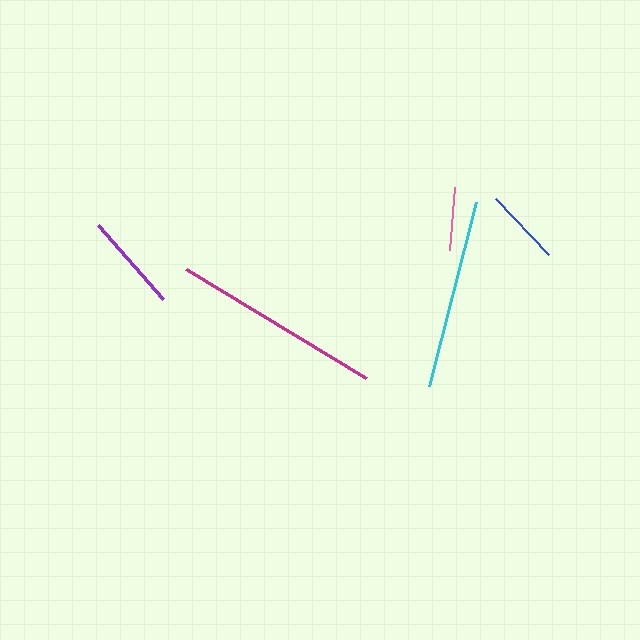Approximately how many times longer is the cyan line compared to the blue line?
The cyan line is approximately 2.5 times the length of the blue line.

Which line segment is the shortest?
The pink line is the shortest at approximately 63 pixels.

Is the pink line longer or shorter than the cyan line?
The cyan line is longer than the pink line.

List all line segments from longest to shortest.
From longest to shortest: magenta, cyan, purple, blue, pink.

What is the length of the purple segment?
The purple segment is approximately 99 pixels long.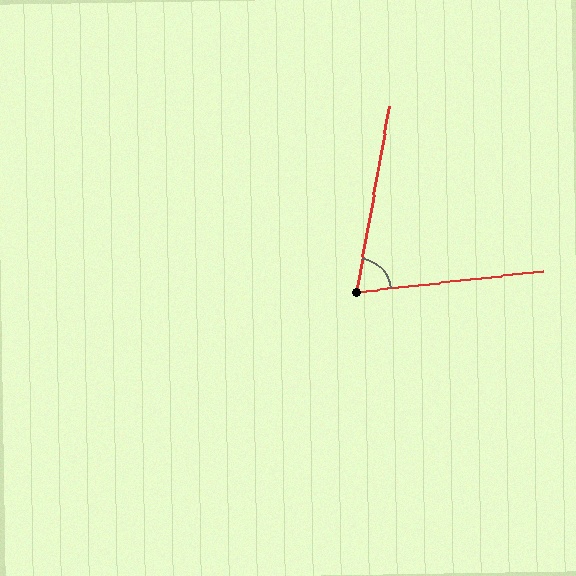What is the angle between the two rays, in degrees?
Approximately 73 degrees.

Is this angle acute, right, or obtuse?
It is acute.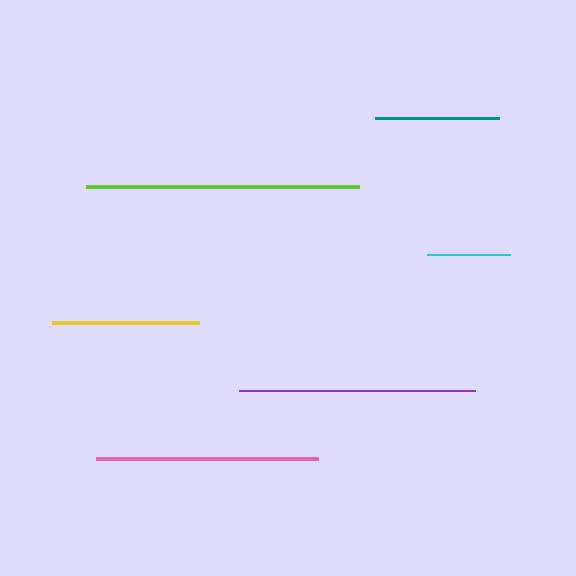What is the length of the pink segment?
The pink segment is approximately 221 pixels long.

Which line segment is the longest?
The lime line is the longest at approximately 273 pixels.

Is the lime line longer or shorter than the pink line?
The lime line is longer than the pink line.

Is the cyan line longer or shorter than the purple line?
The purple line is longer than the cyan line.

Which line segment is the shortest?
The cyan line is the shortest at approximately 83 pixels.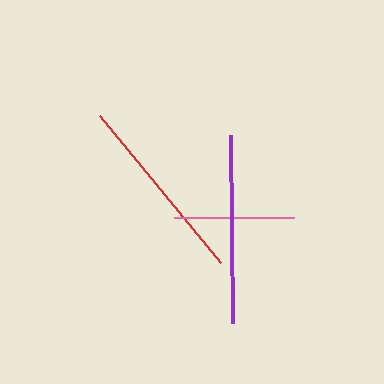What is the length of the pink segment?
The pink segment is approximately 120 pixels long.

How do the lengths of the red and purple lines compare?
The red and purple lines are approximately the same length.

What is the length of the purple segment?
The purple segment is approximately 189 pixels long.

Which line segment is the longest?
The red line is the longest at approximately 191 pixels.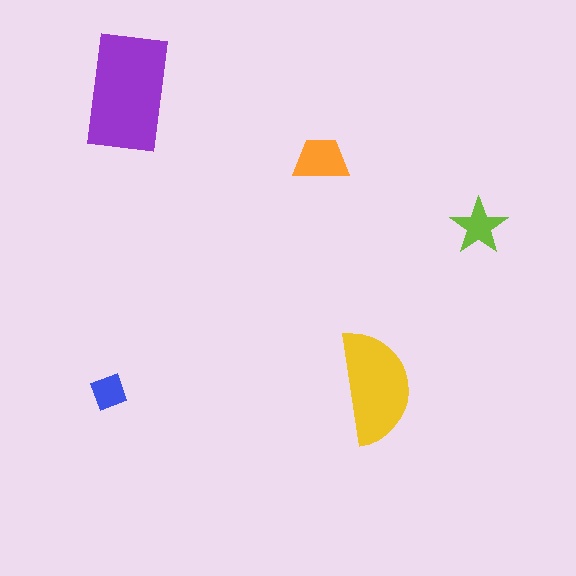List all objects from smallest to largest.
The blue diamond, the lime star, the orange trapezoid, the yellow semicircle, the purple rectangle.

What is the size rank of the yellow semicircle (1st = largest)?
2nd.